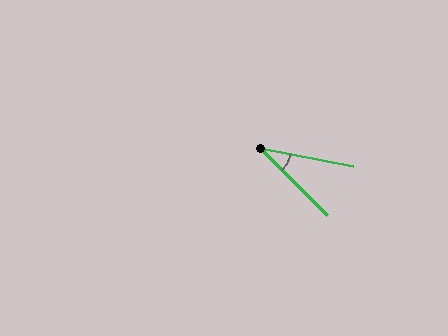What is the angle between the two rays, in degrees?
Approximately 34 degrees.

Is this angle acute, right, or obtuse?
It is acute.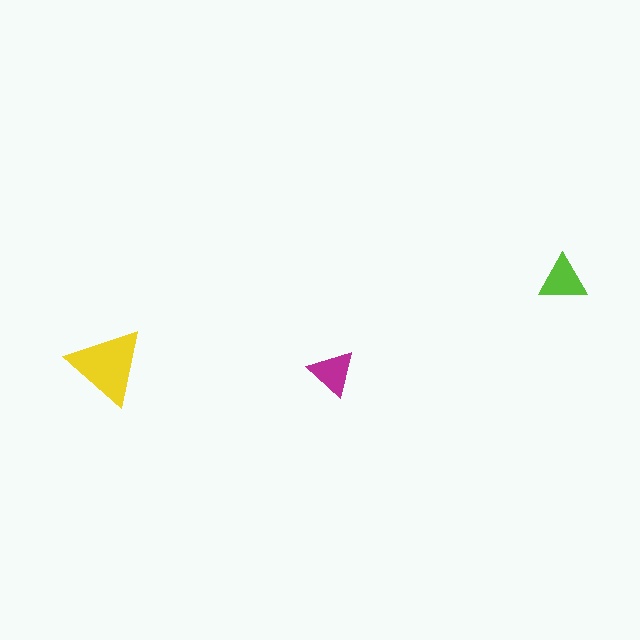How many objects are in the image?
There are 3 objects in the image.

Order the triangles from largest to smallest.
the yellow one, the lime one, the magenta one.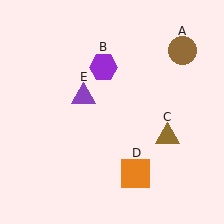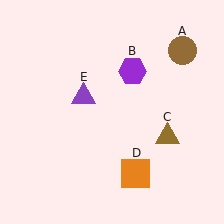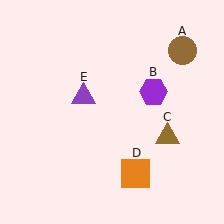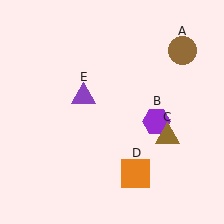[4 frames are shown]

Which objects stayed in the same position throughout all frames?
Brown circle (object A) and brown triangle (object C) and orange square (object D) and purple triangle (object E) remained stationary.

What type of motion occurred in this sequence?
The purple hexagon (object B) rotated clockwise around the center of the scene.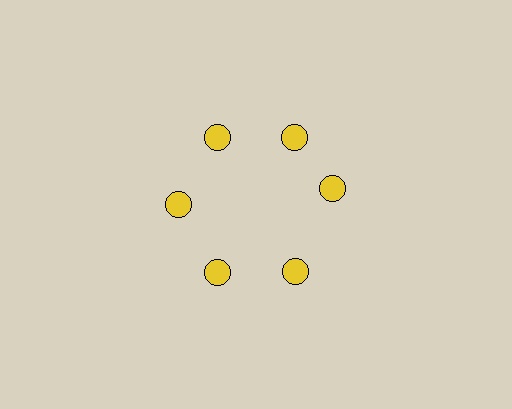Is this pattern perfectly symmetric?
No. The 6 yellow circles are arranged in a ring, but one element near the 3 o'clock position is rotated out of alignment along the ring, breaking the 6-fold rotational symmetry.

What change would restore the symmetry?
The symmetry would be restored by rotating it back into even spacing with its neighbors so that all 6 circles sit at equal angles and equal distance from the center.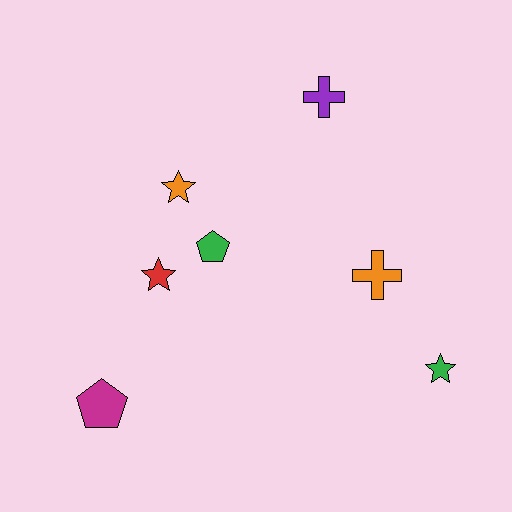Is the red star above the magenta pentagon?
Yes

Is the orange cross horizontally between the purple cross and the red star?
No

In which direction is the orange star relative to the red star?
The orange star is above the red star.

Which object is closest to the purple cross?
The orange star is closest to the purple cross.